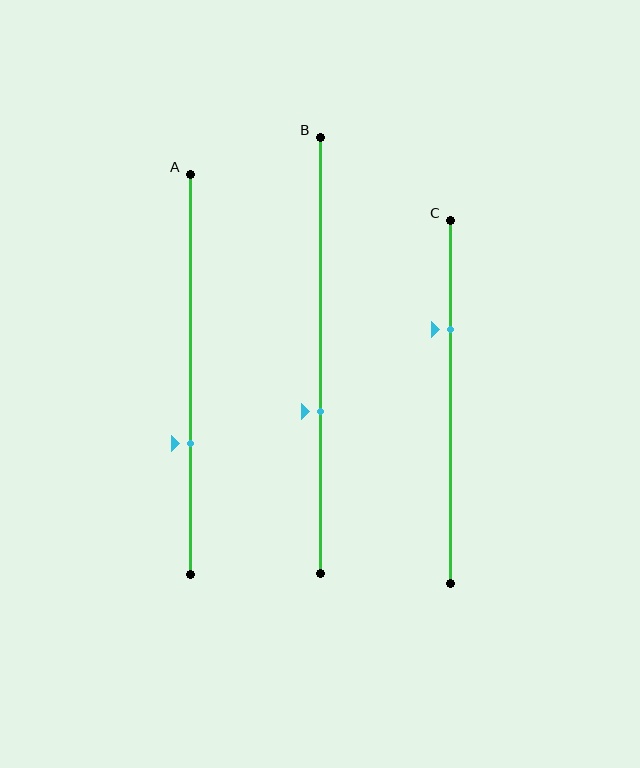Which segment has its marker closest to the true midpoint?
Segment B has its marker closest to the true midpoint.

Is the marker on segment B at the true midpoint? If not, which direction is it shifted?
No, the marker on segment B is shifted downward by about 13% of the segment length.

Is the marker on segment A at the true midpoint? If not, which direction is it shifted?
No, the marker on segment A is shifted downward by about 17% of the segment length.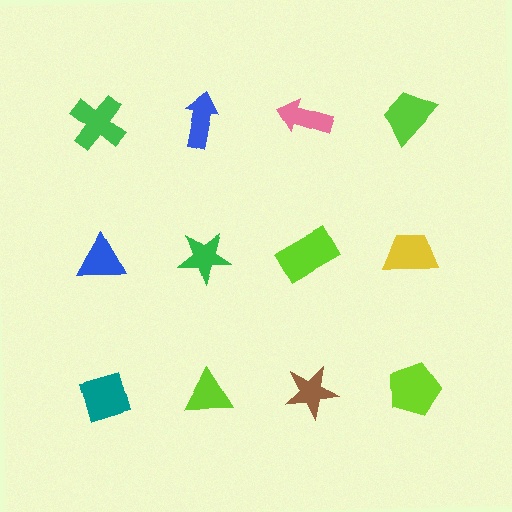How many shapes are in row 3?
4 shapes.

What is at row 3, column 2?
A lime triangle.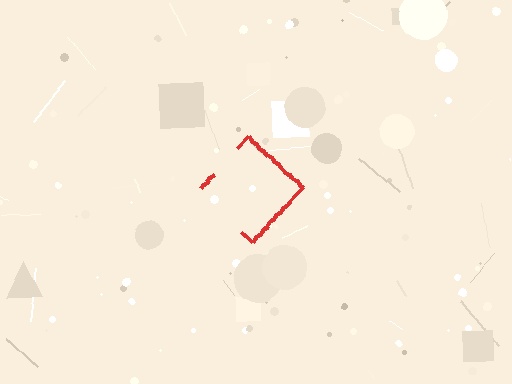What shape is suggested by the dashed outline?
The dashed outline suggests a diamond.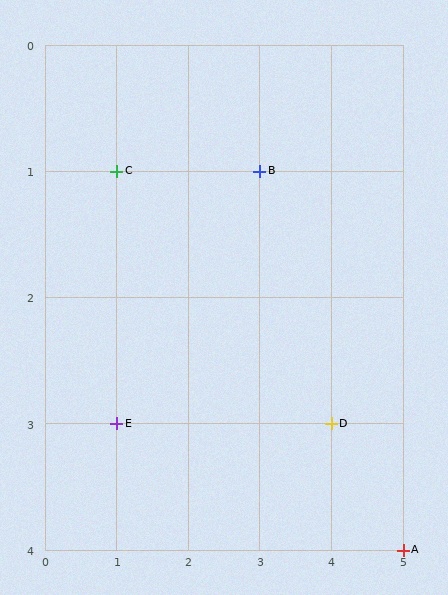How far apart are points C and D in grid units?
Points C and D are 3 columns and 2 rows apart (about 3.6 grid units diagonally).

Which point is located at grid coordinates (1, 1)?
Point C is at (1, 1).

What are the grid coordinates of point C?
Point C is at grid coordinates (1, 1).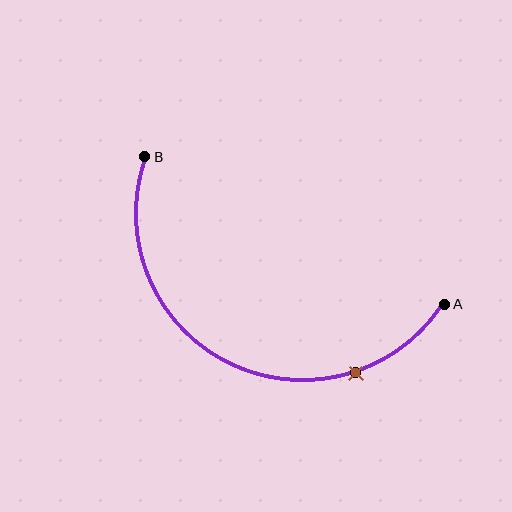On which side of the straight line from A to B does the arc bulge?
The arc bulges below the straight line connecting A and B.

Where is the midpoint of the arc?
The arc midpoint is the point on the curve farthest from the straight line joining A and B. It sits below that line.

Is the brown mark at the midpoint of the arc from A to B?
No. The brown mark lies on the arc but is closer to endpoint A. The arc midpoint would be at the point on the curve equidistant along the arc from both A and B.